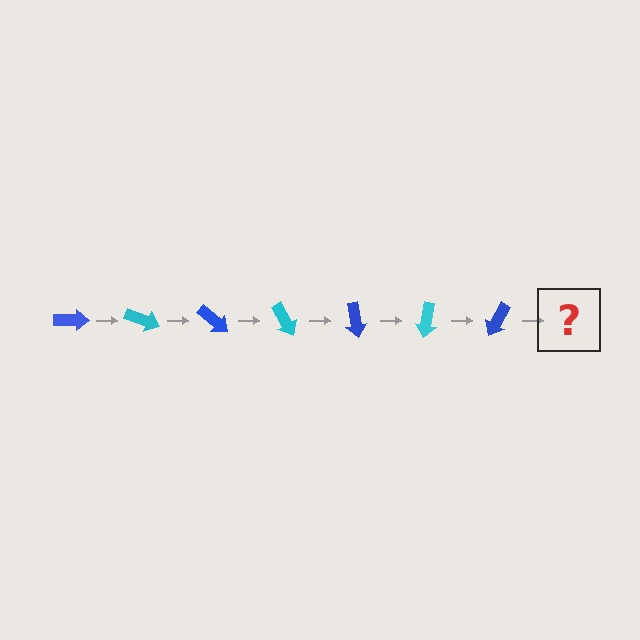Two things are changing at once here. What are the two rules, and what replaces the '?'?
The two rules are that it rotates 20 degrees each step and the color cycles through blue and cyan. The '?' should be a cyan arrow, rotated 140 degrees from the start.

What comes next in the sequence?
The next element should be a cyan arrow, rotated 140 degrees from the start.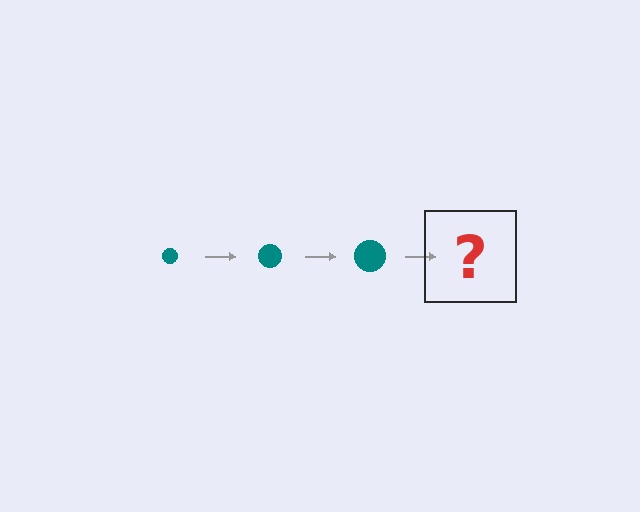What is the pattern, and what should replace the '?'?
The pattern is that the circle gets progressively larger each step. The '?' should be a teal circle, larger than the previous one.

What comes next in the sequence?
The next element should be a teal circle, larger than the previous one.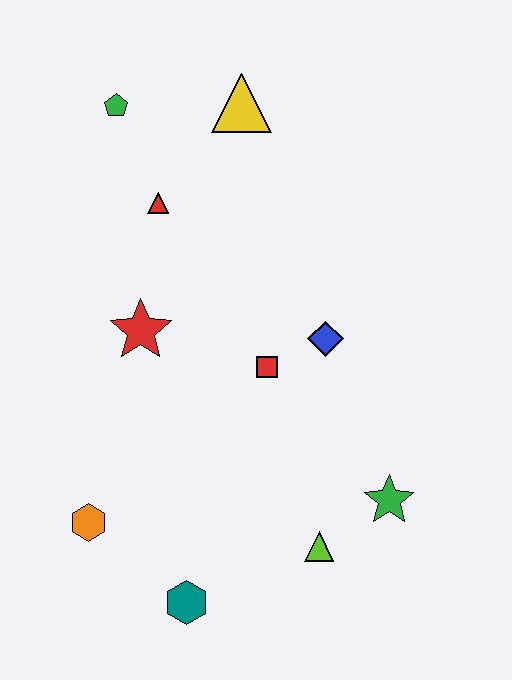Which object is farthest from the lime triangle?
The green pentagon is farthest from the lime triangle.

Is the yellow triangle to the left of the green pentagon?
No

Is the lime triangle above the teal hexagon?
Yes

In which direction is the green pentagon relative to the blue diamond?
The green pentagon is above the blue diamond.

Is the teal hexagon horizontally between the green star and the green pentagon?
Yes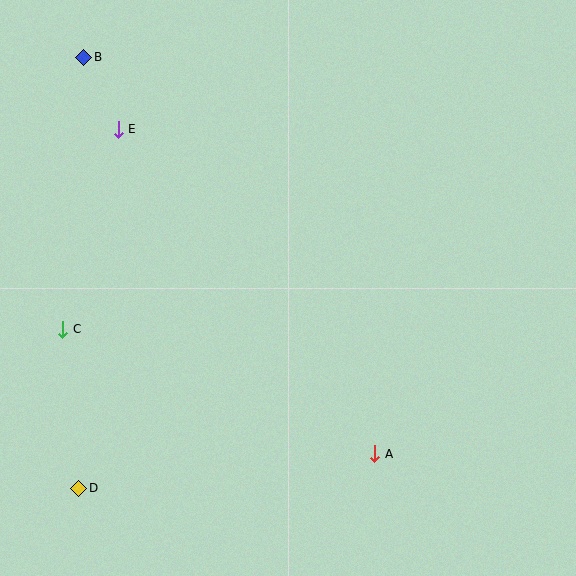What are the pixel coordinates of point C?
Point C is at (63, 329).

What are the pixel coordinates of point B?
Point B is at (84, 57).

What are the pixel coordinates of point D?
Point D is at (79, 488).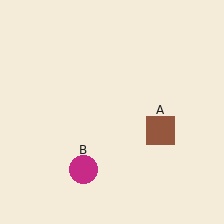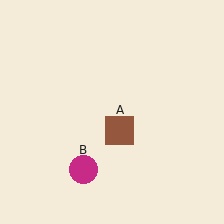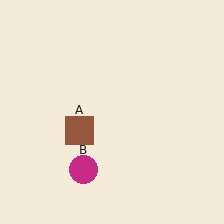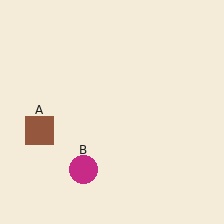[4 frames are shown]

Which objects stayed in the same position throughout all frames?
Magenta circle (object B) remained stationary.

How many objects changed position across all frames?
1 object changed position: brown square (object A).